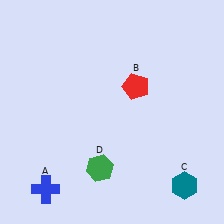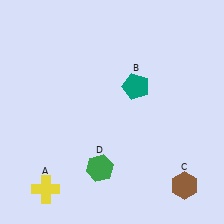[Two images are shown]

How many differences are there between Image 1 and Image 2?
There are 3 differences between the two images.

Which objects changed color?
A changed from blue to yellow. B changed from red to teal. C changed from teal to brown.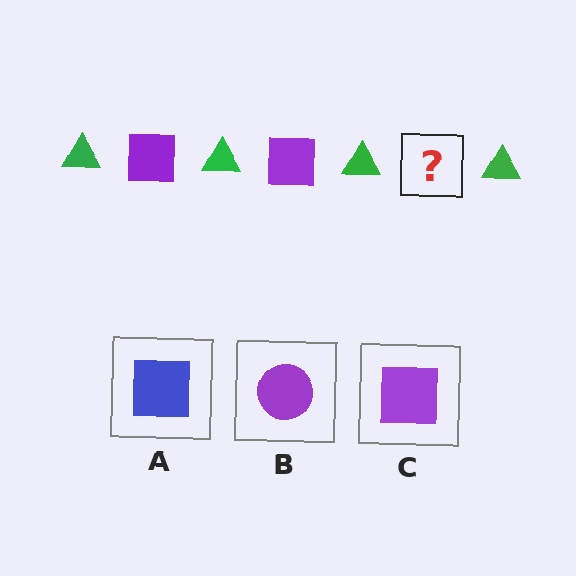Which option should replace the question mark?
Option C.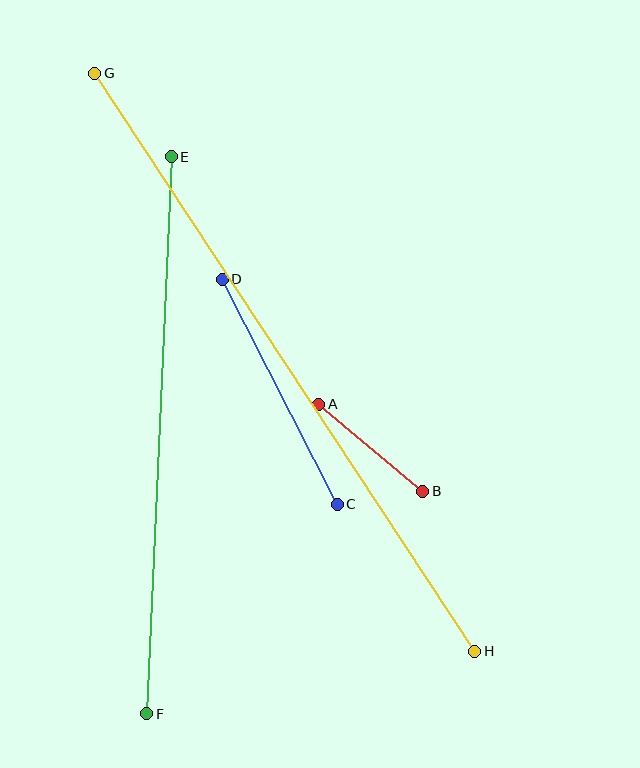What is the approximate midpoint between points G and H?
The midpoint is at approximately (285, 362) pixels.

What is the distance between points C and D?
The distance is approximately 253 pixels.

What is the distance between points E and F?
The distance is approximately 558 pixels.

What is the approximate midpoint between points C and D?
The midpoint is at approximately (280, 392) pixels.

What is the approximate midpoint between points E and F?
The midpoint is at approximately (159, 435) pixels.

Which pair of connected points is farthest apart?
Points G and H are farthest apart.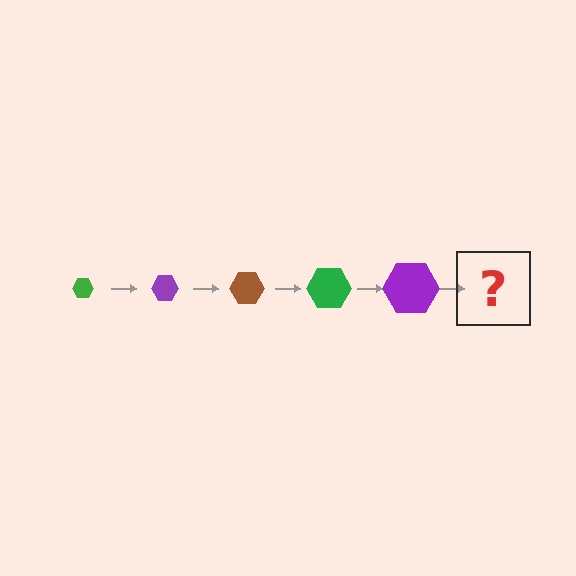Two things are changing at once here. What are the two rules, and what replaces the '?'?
The two rules are that the hexagon grows larger each step and the color cycles through green, purple, and brown. The '?' should be a brown hexagon, larger than the previous one.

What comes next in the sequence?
The next element should be a brown hexagon, larger than the previous one.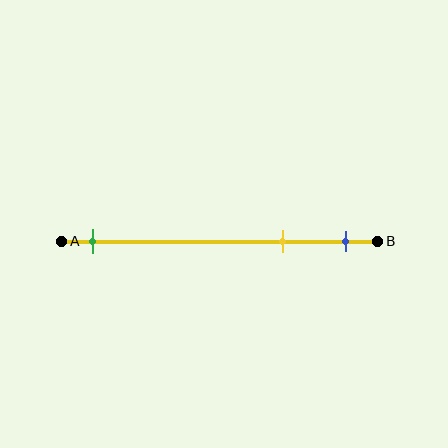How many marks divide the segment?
There are 3 marks dividing the segment.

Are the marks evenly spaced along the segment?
No, the marks are not evenly spaced.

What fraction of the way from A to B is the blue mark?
The blue mark is approximately 90% (0.9) of the way from A to B.